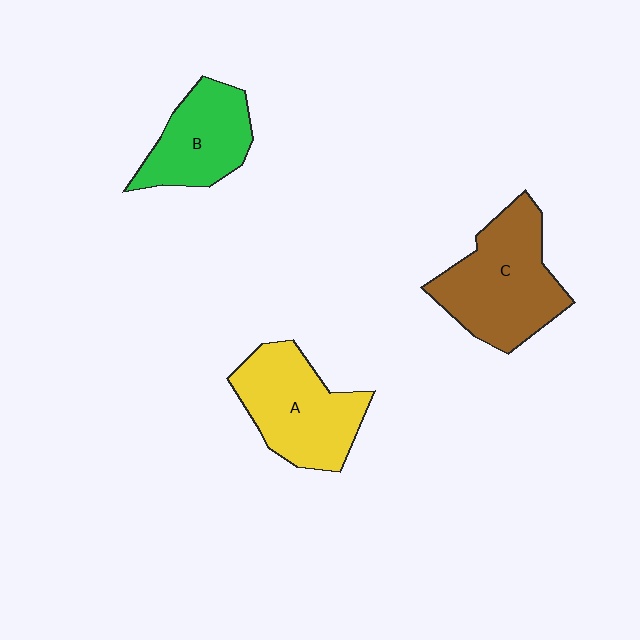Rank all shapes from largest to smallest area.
From largest to smallest: C (brown), A (yellow), B (green).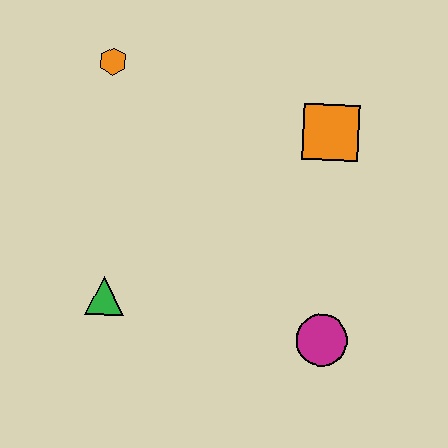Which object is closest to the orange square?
The magenta circle is closest to the orange square.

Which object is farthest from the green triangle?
The orange square is farthest from the green triangle.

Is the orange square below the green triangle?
No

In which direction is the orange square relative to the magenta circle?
The orange square is above the magenta circle.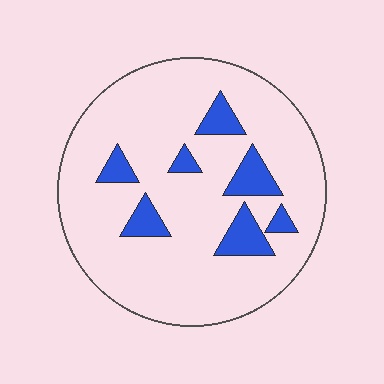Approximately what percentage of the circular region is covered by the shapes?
Approximately 15%.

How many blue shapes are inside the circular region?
7.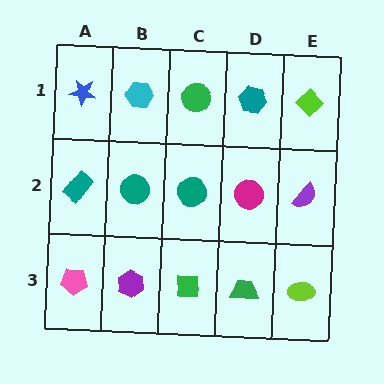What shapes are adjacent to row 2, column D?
A teal hexagon (row 1, column D), a green trapezoid (row 3, column D), a teal circle (row 2, column C), a purple semicircle (row 2, column E).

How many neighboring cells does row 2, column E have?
3.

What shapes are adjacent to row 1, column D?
A magenta circle (row 2, column D), a green circle (row 1, column C), a lime diamond (row 1, column E).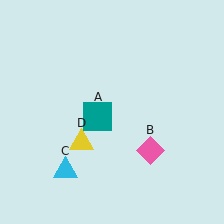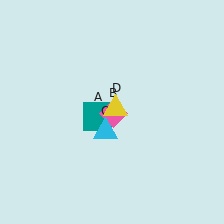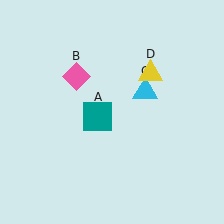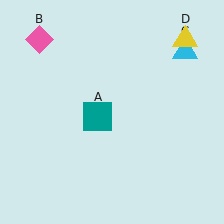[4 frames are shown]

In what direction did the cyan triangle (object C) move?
The cyan triangle (object C) moved up and to the right.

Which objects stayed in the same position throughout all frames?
Teal square (object A) remained stationary.